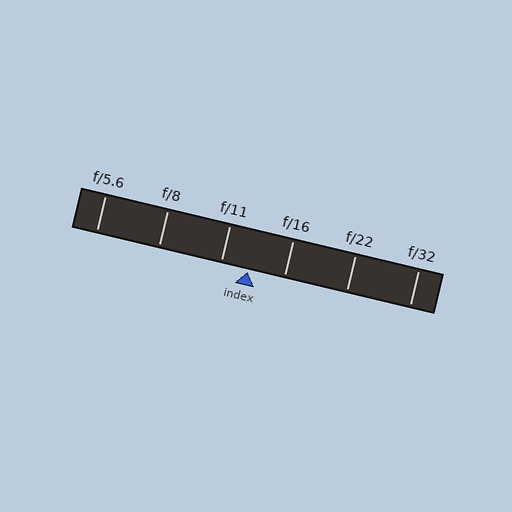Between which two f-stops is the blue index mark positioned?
The index mark is between f/11 and f/16.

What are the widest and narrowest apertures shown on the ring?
The widest aperture shown is f/5.6 and the narrowest is f/32.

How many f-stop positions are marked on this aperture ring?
There are 6 f-stop positions marked.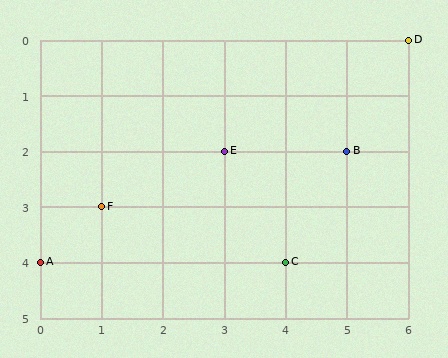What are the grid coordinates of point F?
Point F is at grid coordinates (1, 3).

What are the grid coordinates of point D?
Point D is at grid coordinates (6, 0).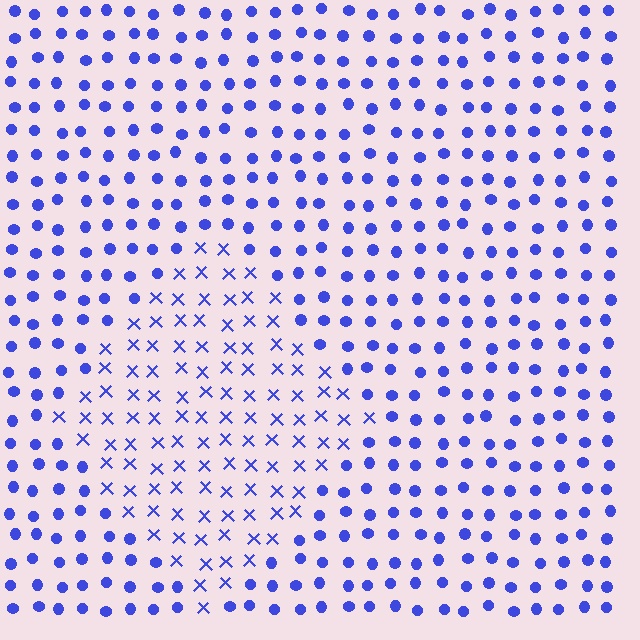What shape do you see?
I see a diamond.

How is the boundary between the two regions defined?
The boundary is defined by a change in element shape: X marks inside vs. circles outside. All elements share the same color and spacing.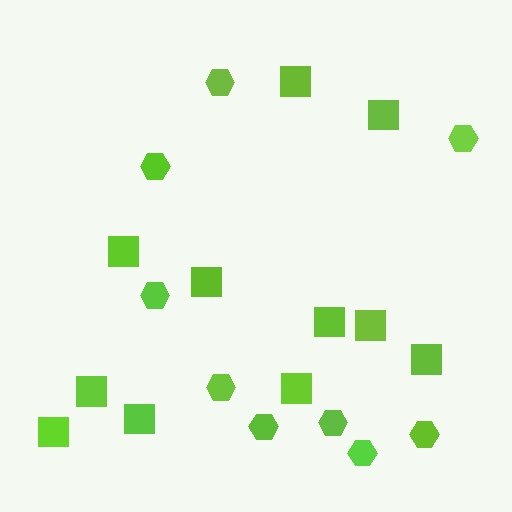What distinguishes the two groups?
There are 2 groups: one group of squares (11) and one group of hexagons (9).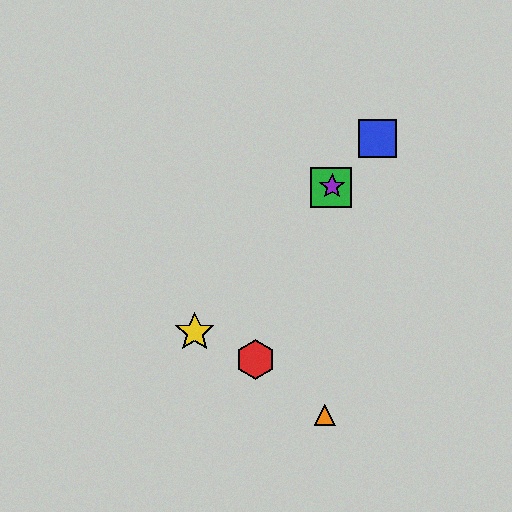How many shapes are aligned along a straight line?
4 shapes (the blue square, the green square, the yellow star, the purple star) are aligned along a straight line.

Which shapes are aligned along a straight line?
The blue square, the green square, the yellow star, the purple star are aligned along a straight line.